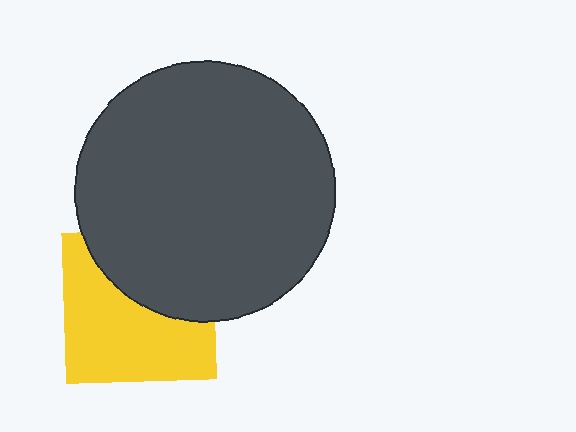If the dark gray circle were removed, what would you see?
You would see the complete yellow square.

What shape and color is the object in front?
The object in front is a dark gray circle.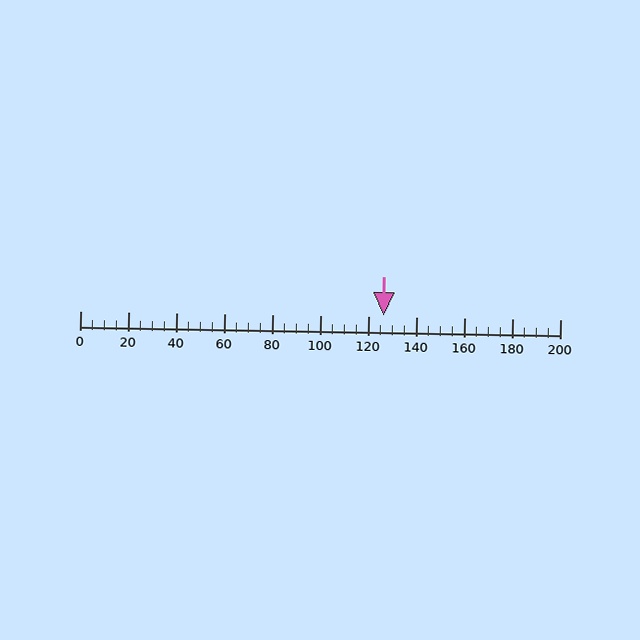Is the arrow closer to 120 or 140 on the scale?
The arrow is closer to 120.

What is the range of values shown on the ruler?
The ruler shows values from 0 to 200.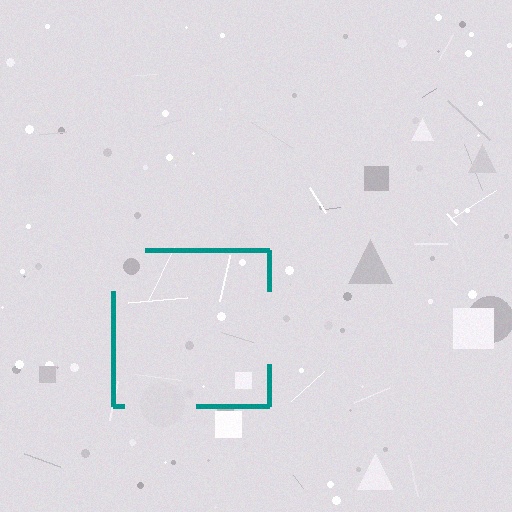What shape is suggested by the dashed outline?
The dashed outline suggests a square.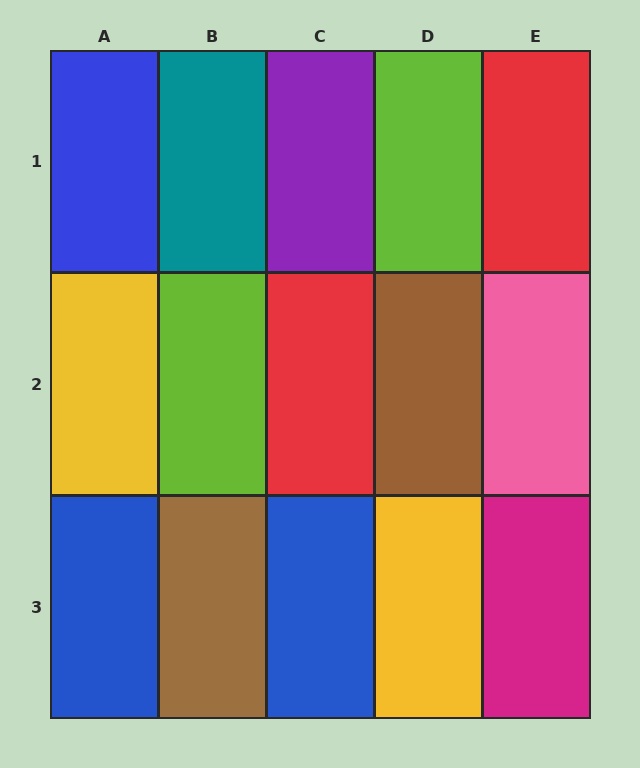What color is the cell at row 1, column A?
Blue.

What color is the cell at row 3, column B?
Brown.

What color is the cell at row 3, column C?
Blue.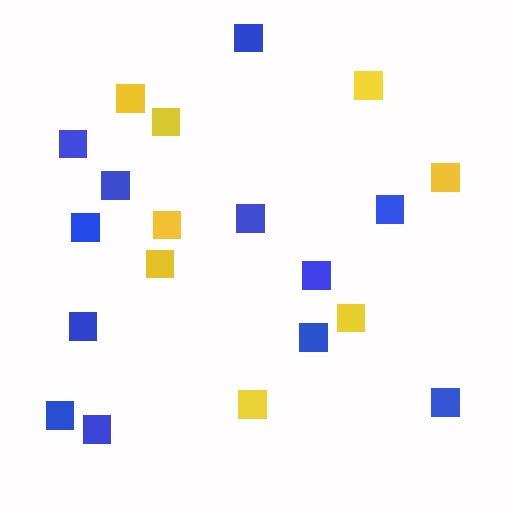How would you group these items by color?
There are 2 groups: one group of blue squares (12) and one group of yellow squares (8).